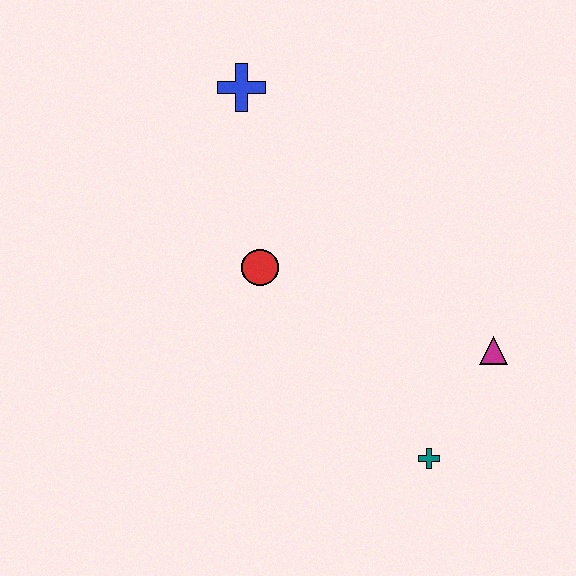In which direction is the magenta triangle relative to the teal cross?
The magenta triangle is above the teal cross.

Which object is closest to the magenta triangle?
The teal cross is closest to the magenta triangle.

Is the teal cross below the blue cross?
Yes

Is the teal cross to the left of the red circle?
No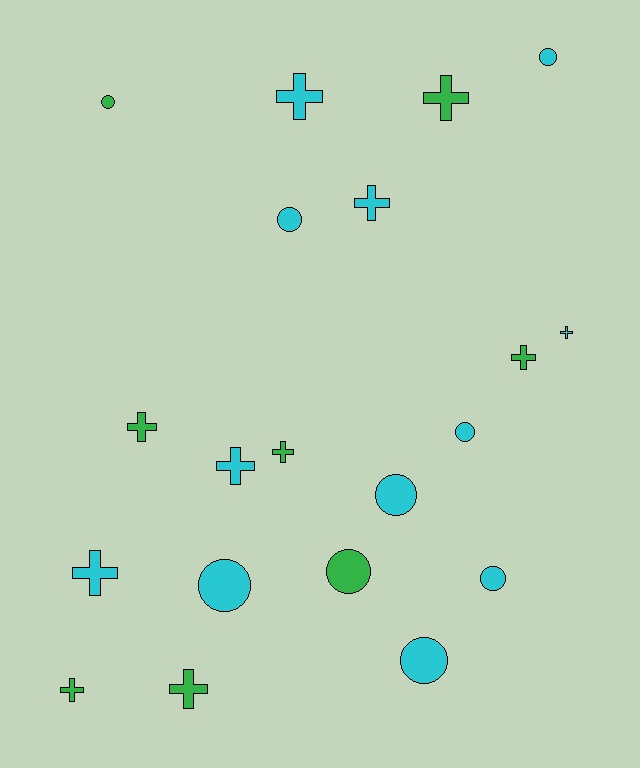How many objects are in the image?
There are 20 objects.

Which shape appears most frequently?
Cross, with 11 objects.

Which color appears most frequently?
Cyan, with 12 objects.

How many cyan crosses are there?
There are 5 cyan crosses.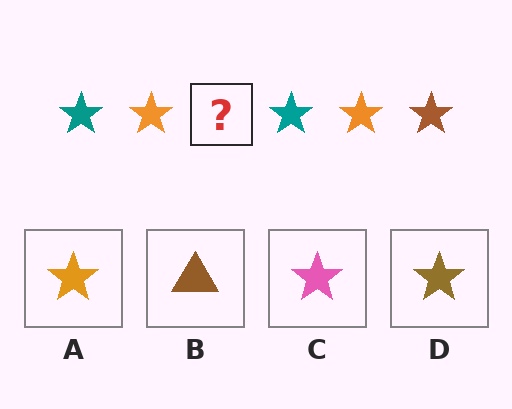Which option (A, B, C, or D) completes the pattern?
D.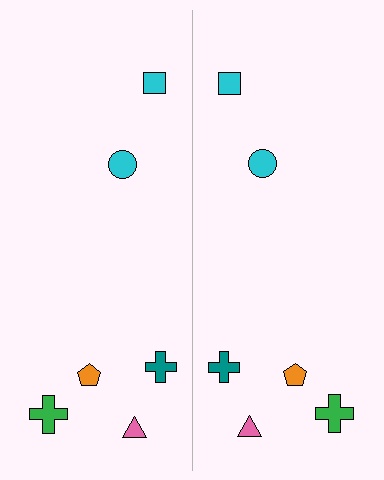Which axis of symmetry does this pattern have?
The pattern has a vertical axis of symmetry running through the center of the image.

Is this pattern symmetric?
Yes, this pattern has bilateral (reflection) symmetry.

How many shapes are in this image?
There are 12 shapes in this image.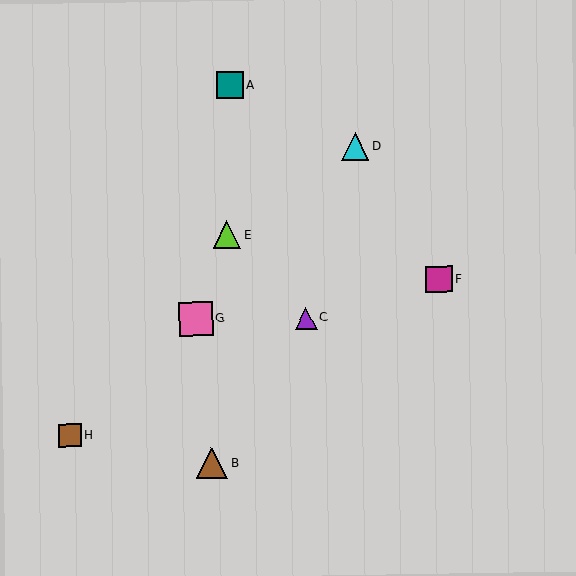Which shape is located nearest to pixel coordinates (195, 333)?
The pink square (labeled G) at (196, 319) is nearest to that location.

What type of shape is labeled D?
Shape D is a cyan triangle.